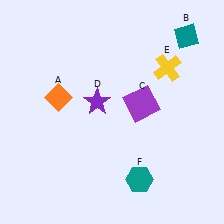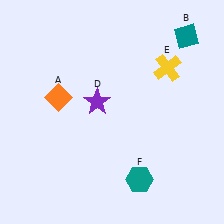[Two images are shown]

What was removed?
The purple square (C) was removed in Image 2.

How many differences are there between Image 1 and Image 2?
There is 1 difference between the two images.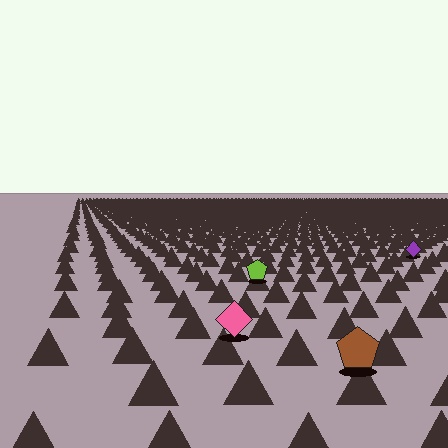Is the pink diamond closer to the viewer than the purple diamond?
Yes. The pink diamond is closer — you can tell from the texture gradient: the ground texture is coarser near it.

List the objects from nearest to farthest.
From nearest to farthest: the brown pentagon, the pink diamond, the lime pentagon, the purple diamond.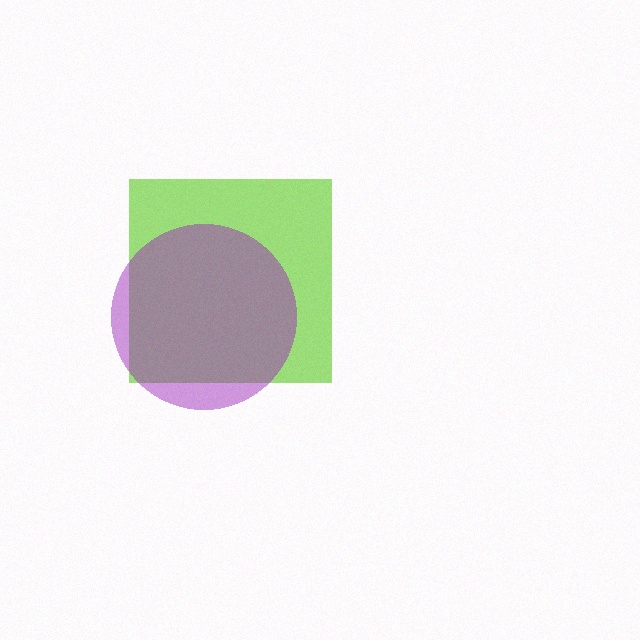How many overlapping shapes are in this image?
There are 2 overlapping shapes in the image.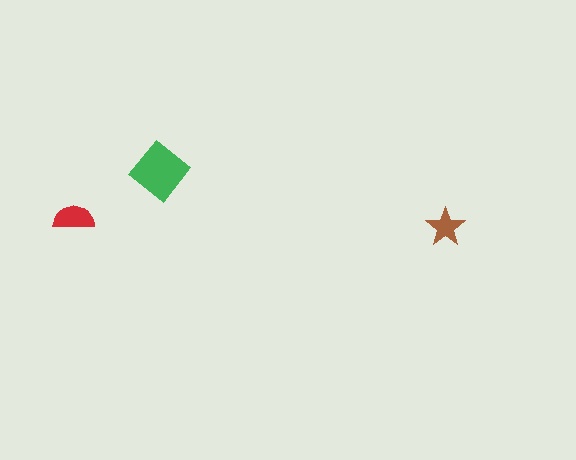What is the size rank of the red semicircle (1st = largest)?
2nd.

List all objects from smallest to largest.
The brown star, the red semicircle, the green diamond.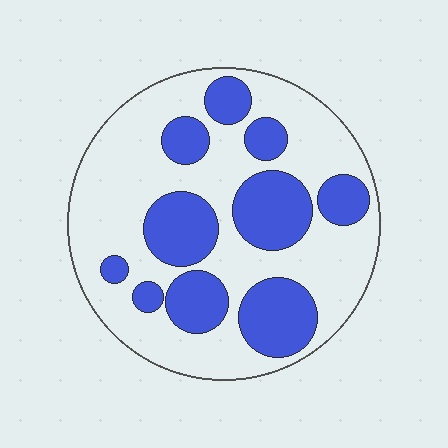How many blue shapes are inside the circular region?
10.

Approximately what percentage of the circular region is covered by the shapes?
Approximately 35%.